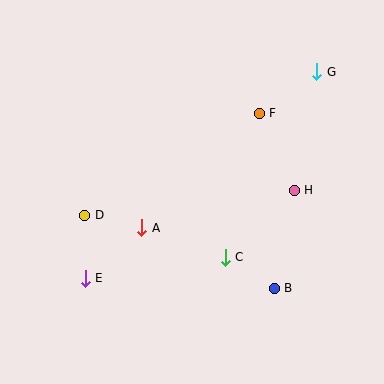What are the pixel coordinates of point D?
Point D is at (85, 215).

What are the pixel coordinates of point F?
Point F is at (259, 113).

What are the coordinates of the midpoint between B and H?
The midpoint between B and H is at (284, 239).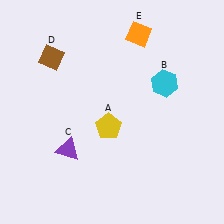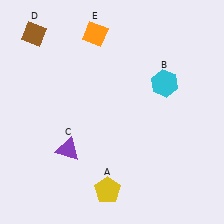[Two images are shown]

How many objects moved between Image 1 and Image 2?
3 objects moved between the two images.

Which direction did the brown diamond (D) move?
The brown diamond (D) moved up.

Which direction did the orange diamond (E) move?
The orange diamond (E) moved left.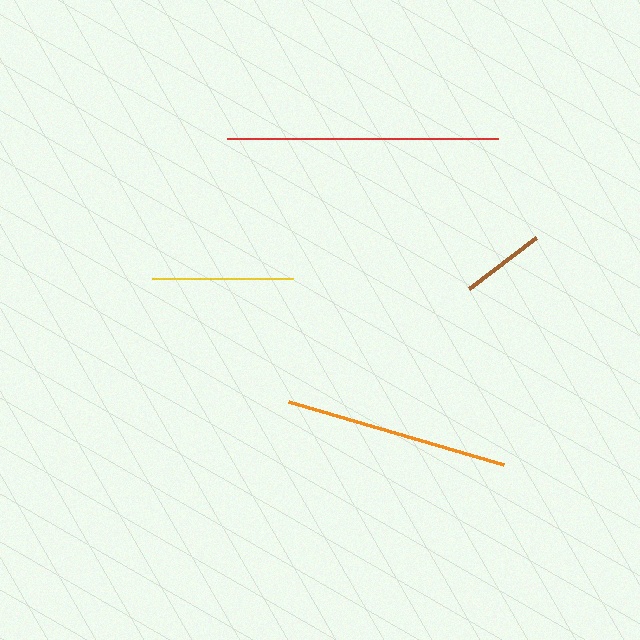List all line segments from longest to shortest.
From longest to shortest: red, orange, yellow, brown.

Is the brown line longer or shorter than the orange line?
The orange line is longer than the brown line.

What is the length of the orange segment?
The orange segment is approximately 224 pixels long.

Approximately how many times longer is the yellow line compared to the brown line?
The yellow line is approximately 1.7 times the length of the brown line.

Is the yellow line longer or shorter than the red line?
The red line is longer than the yellow line.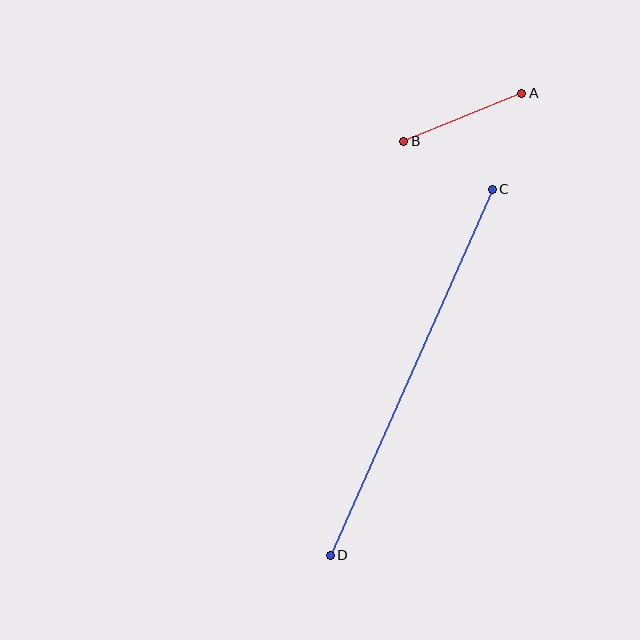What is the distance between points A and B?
The distance is approximately 128 pixels.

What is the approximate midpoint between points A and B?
The midpoint is at approximately (463, 117) pixels.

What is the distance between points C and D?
The distance is approximately 400 pixels.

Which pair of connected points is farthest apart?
Points C and D are farthest apart.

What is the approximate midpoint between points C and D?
The midpoint is at approximately (411, 372) pixels.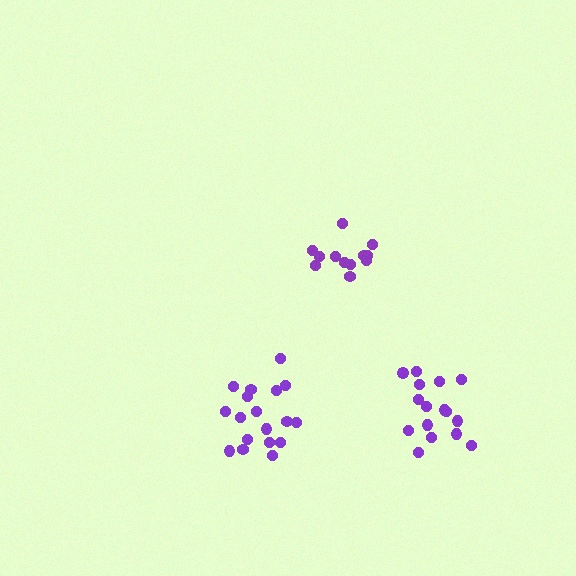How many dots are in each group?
Group 1: 12 dots, Group 2: 18 dots, Group 3: 16 dots (46 total).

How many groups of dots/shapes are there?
There are 3 groups.